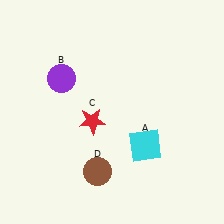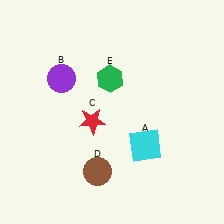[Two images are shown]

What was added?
A green hexagon (E) was added in Image 2.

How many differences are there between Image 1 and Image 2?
There is 1 difference between the two images.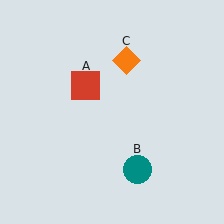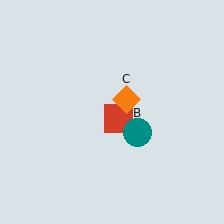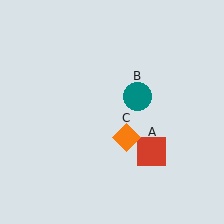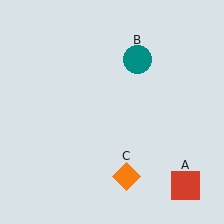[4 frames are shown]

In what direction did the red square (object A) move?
The red square (object A) moved down and to the right.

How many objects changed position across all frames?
3 objects changed position: red square (object A), teal circle (object B), orange diamond (object C).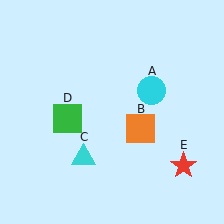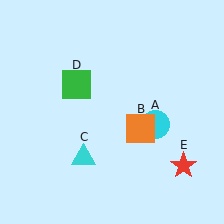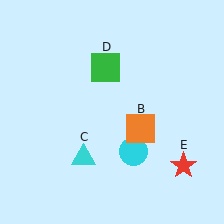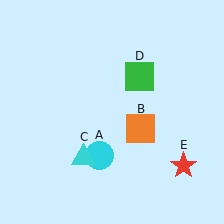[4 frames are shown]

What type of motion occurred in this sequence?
The cyan circle (object A), green square (object D) rotated clockwise around the center of the scene.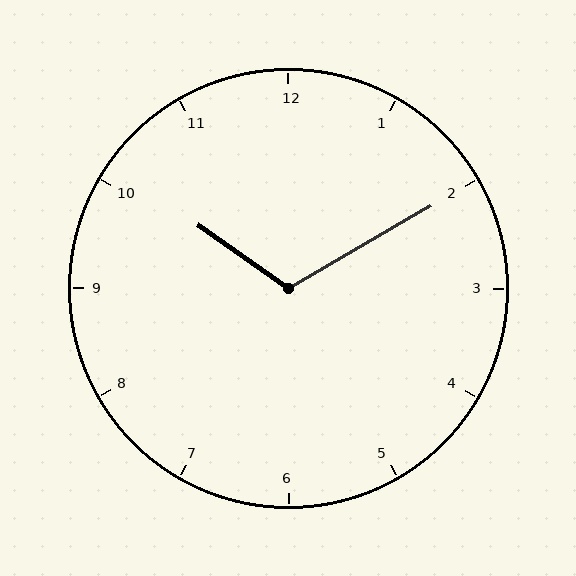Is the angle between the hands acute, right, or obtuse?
It is obtuse.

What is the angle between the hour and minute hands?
Approximately 115 degrees.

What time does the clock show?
10:10.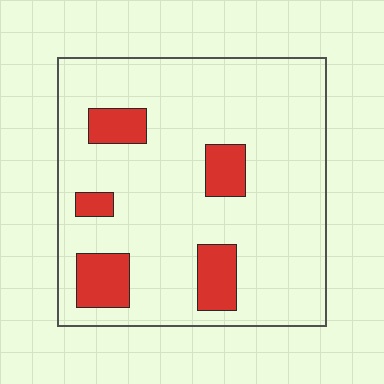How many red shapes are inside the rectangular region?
5.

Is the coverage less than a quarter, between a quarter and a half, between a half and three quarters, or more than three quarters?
Less than a quarter.